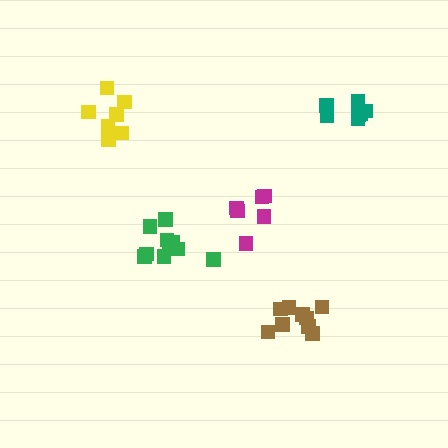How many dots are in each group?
Group 1: 7 dots, Group 2: 7 dots, Group 3: 10 dots, Group 4: 9 dots, Group 5: 6 dots (39 total).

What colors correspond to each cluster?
The clusters are colored: yellow, teal, green, brown, magenta.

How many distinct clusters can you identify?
There are 5 distinct clusters.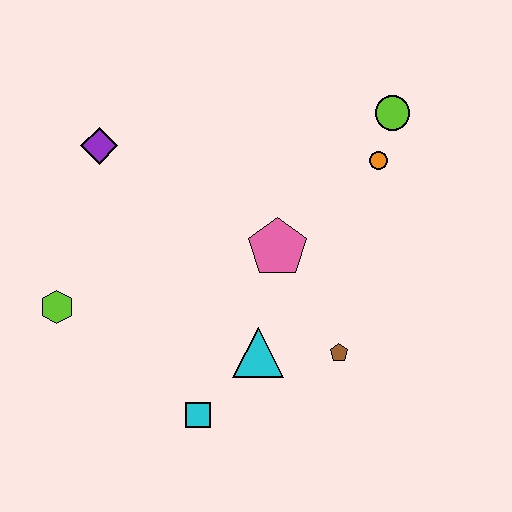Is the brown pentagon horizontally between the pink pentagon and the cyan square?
No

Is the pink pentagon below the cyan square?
No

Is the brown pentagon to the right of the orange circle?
No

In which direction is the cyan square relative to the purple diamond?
The cyan square is below the purple diamond.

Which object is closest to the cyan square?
The cyan triangle is closest to the cyan square.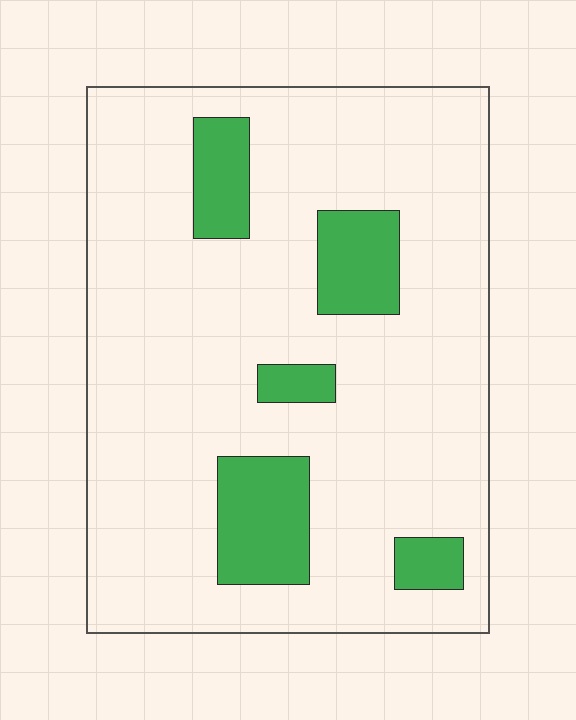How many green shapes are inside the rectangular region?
5.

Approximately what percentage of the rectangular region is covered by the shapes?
Approximately 15%.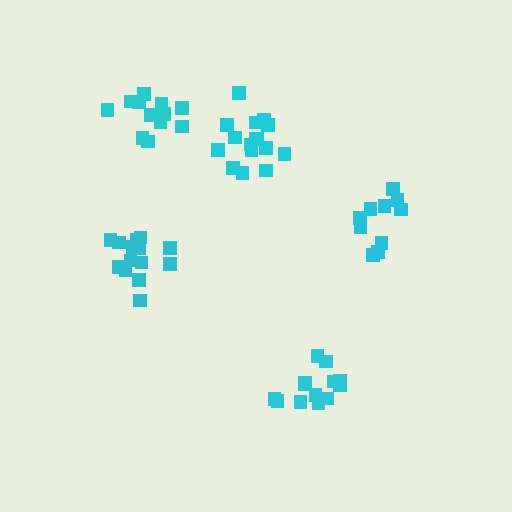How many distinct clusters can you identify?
There are 5 distinct clusters.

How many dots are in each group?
Group 1: 11 dots, Group 2: 16 dots, Group 3: 16 dots, Group 4: 12 dots, Group 5: 13 dots (68 total).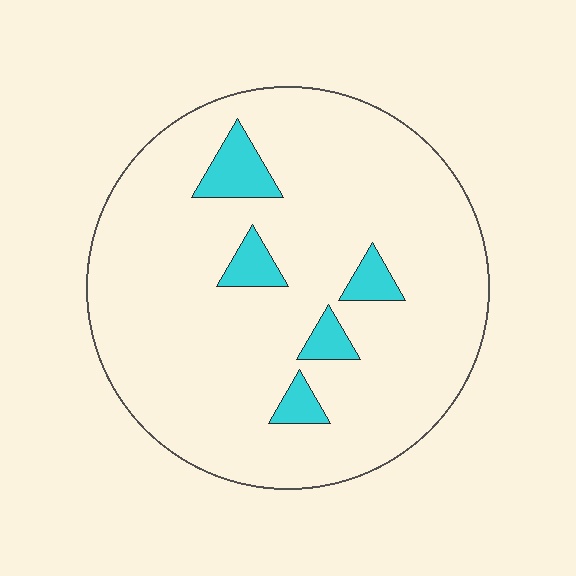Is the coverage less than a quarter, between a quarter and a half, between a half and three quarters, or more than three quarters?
Less than a quarter.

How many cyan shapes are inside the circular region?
5.